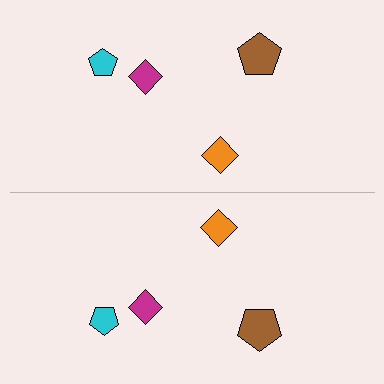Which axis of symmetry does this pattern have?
The pattern has a horizontal axis of symmetry running through the center of the image.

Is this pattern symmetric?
Yes, this pattern has bilateral (reflection) symmetry.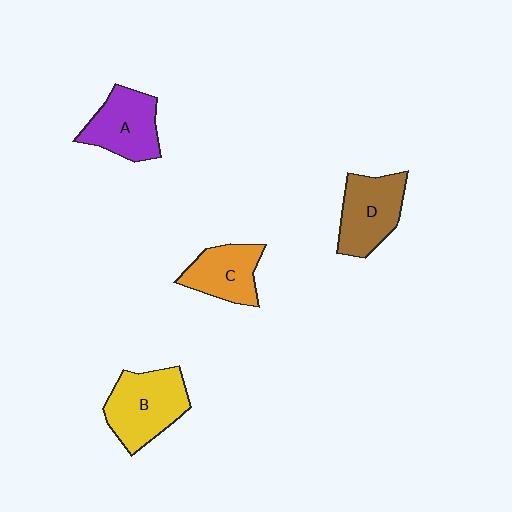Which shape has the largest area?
Shape B (yellow).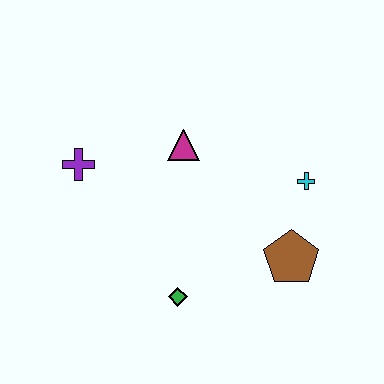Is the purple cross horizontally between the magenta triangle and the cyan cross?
No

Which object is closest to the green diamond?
The brown pentagon is closest to the green diamond.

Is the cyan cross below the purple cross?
Yes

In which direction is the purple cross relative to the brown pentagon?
The purple cross is to the left of the brown pentagon.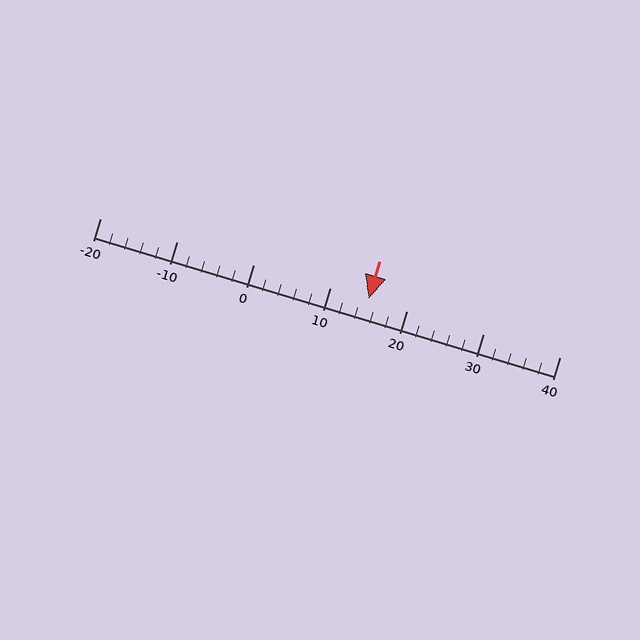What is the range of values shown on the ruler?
The ruler shows values from -20 to 40.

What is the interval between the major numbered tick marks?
The major tick marks are spaced 10 units apart.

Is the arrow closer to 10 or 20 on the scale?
The arrow is closer to 20.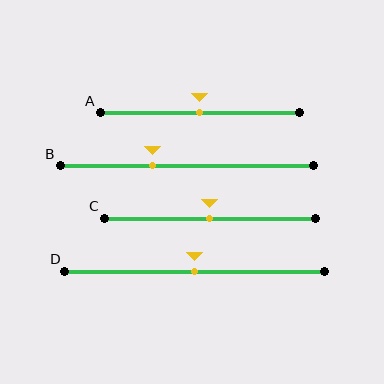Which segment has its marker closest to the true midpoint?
Segment A has its marker closest to the true midpoint.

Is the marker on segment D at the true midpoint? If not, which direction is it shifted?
Yes, the marker on segment D is at the true midpoint.